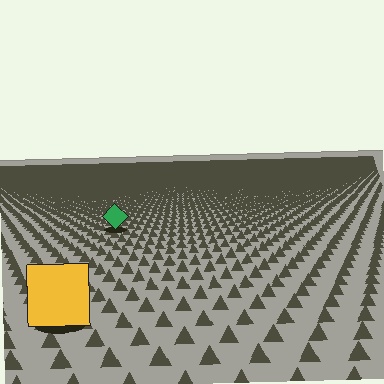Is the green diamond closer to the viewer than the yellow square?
No. The yellow square is closer — you can tell from the texture gradient: the ground texture is coarser near it.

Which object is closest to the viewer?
The yellow square is closest. The texture marks near it are larger and more spread out.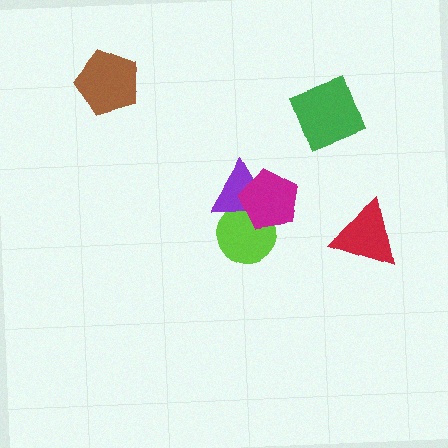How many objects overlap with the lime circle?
2 objects overlap with the lime circle.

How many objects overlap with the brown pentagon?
0 objects overlap with the brown pentagon.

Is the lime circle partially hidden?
Yes, it is partially covered by another shape.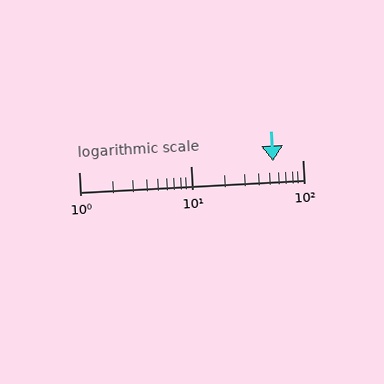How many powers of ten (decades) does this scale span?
The scale spans 2 decades, from 1 to 100.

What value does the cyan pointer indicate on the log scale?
The pointer indicates approximately 54.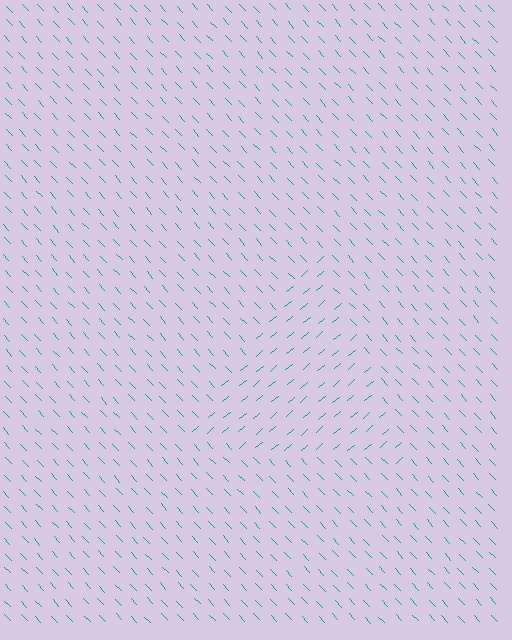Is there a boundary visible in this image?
Yes, there is a texture boundary formed by a change in line orientation.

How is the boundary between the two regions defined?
The boundary is defined purely by a change in line orientation (approximately 88 degrees difference). All lines are the same color and thickness.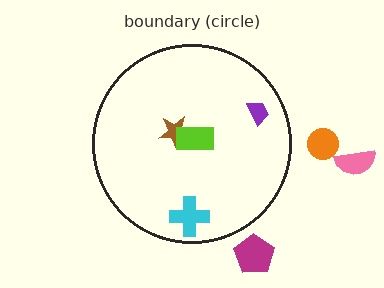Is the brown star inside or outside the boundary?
Inside.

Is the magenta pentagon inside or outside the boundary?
Outside.